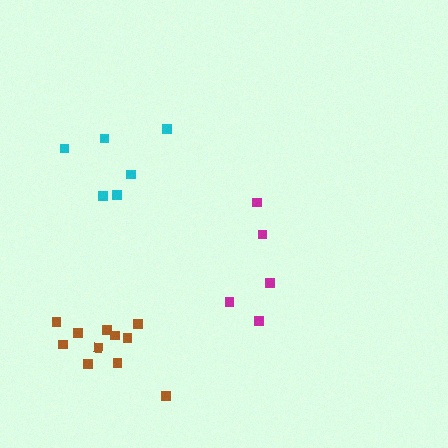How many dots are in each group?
Group 1: 5 dots, Group 2: 6 dots, Group 3: 11 dots (22 total).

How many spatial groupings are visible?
There are 3 spatial groupings.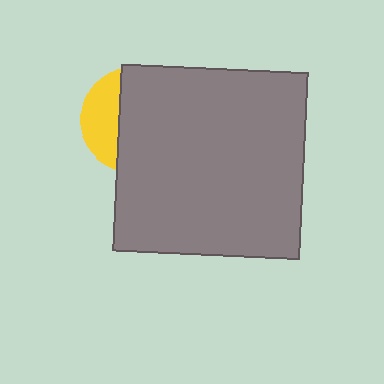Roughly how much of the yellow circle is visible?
A small part of it is visible (roughly 32%).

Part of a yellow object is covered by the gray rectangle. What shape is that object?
It is a circle.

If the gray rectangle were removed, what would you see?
You would see the complete yellow circle.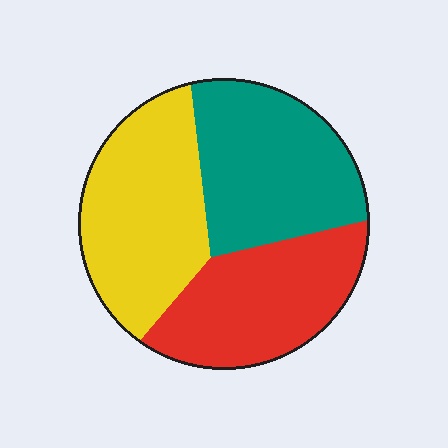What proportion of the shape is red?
Red takes up about one third (1/3) of the shape.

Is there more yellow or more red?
Yellow.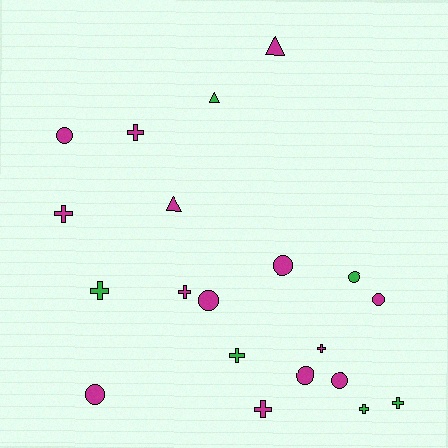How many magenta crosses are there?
There are 5 magenta crosses.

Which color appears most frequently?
Magenta, with 14 objects.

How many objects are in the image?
There are 20 objects.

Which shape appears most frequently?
Cross, with 9 objects.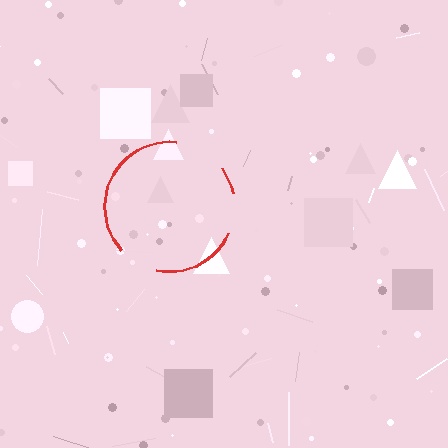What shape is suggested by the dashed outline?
The dashed outline suggests a circle.